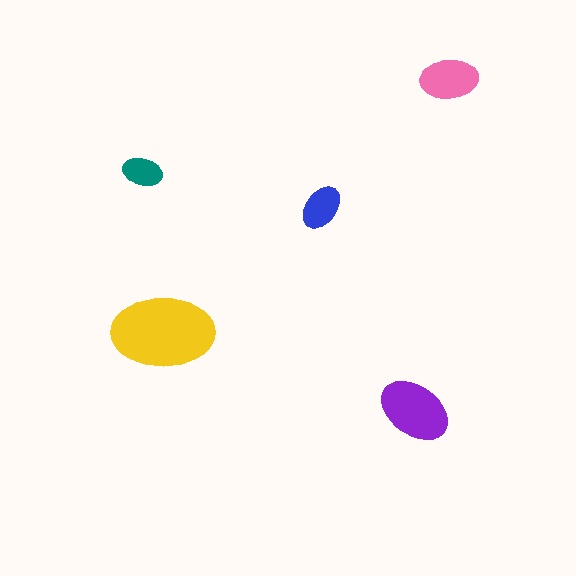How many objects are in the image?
There are 5 objects in the image.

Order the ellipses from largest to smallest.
the yellow one, the purple one, the pink one, the blue one, the teal one.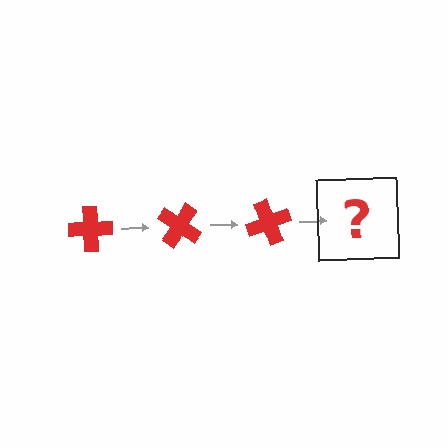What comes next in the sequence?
The next element should be a red cross rotated 105 degrees.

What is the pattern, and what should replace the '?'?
The pattern is that the cross rotates 35 degrees each step. The '?' should be a red cross rotated 105 degrees.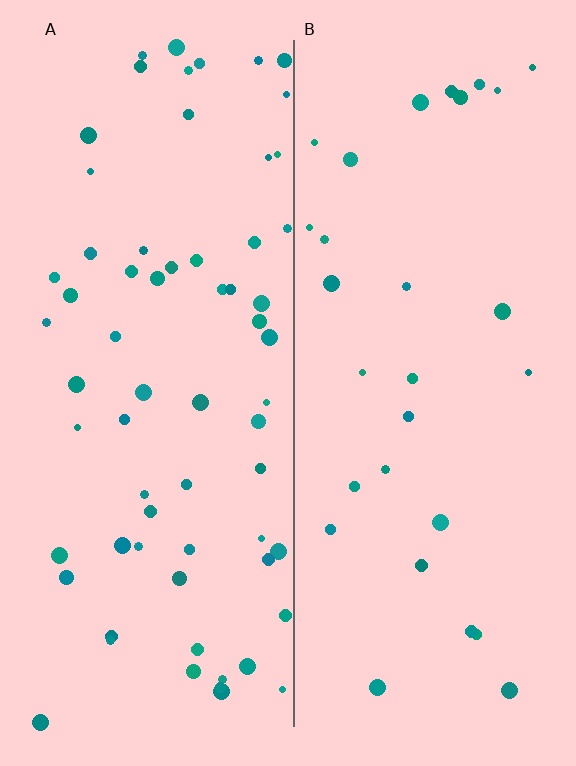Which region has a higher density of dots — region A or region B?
A (the left).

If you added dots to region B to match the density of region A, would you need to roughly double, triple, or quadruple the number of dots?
Approximately double.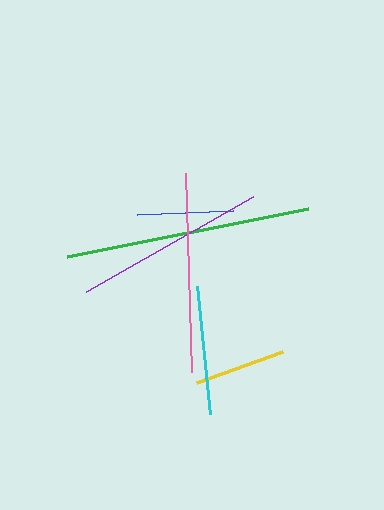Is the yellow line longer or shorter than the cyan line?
The cyan line is longer than the yellow line.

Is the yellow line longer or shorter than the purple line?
The purple line is longer than the yellow line.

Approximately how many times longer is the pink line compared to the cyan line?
The pink line is approximately 1.6 times the length of the cyan line.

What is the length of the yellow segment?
The yellow segment is approximately 92 pixels long.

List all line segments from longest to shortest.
From longest to shortest: green, pink, purple, cyan, blue, yellow.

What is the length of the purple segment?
The purple segment is approximately 192 pixels long.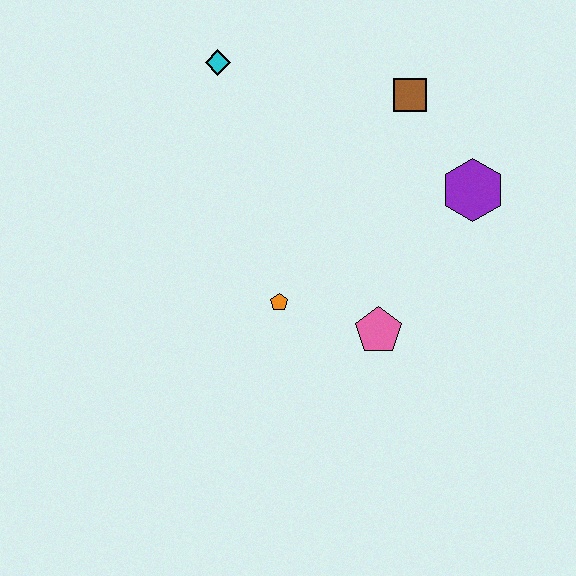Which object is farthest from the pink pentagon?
The cyan diamond is farthest from the pink pentagon.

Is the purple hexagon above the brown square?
No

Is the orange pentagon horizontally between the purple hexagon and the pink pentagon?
No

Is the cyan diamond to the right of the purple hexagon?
No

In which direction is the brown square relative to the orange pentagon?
The brown square is above the orange pentagon.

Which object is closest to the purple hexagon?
The brown square is closest to the purple hexagon.